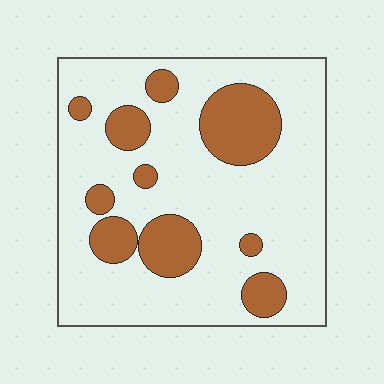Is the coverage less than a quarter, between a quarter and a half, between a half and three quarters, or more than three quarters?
Less than a quarter.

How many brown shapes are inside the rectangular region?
10.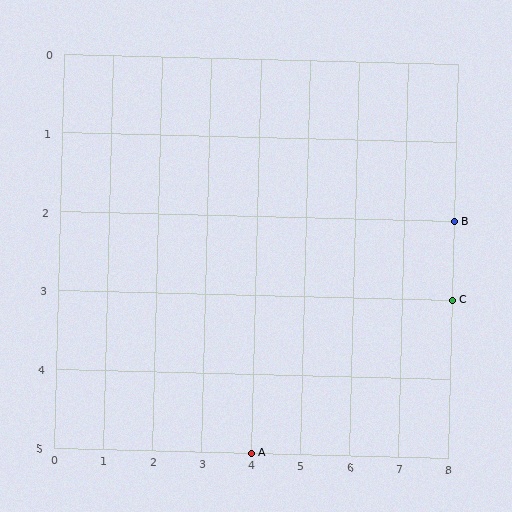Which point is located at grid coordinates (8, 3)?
Point C is at (8, 3).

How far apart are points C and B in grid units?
Points C and B are 1 row apart.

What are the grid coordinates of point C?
Point C is at grid coordinates (8, 3).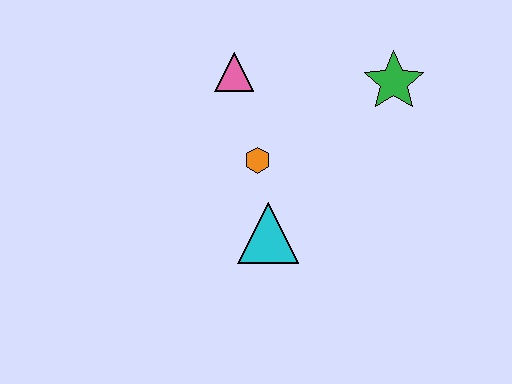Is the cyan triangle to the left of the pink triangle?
No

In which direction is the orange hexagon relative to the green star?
The orange hexagon is to the left of the green star.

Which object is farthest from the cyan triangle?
The green star is farthest from the cyan triangle.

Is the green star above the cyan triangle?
Yes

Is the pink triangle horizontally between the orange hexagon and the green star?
No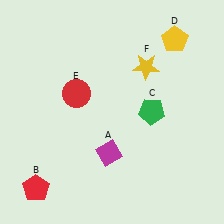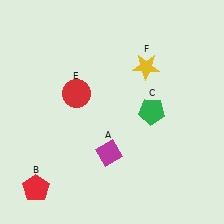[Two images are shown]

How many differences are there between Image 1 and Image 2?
There is 1 difference between the two images.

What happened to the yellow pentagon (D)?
The yellow pentagon (D) was removed in Image 2. It was in the top-right area of Image 1.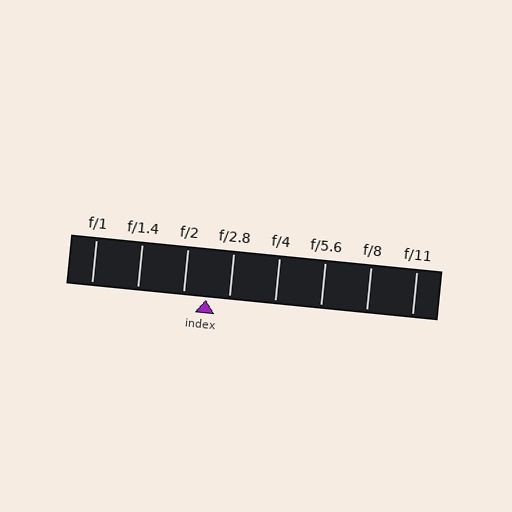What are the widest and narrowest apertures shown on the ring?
The widest aperture shown is f/1 and the narrowest is f/11.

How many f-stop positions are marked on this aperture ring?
There are 8 f-stop positions marked.